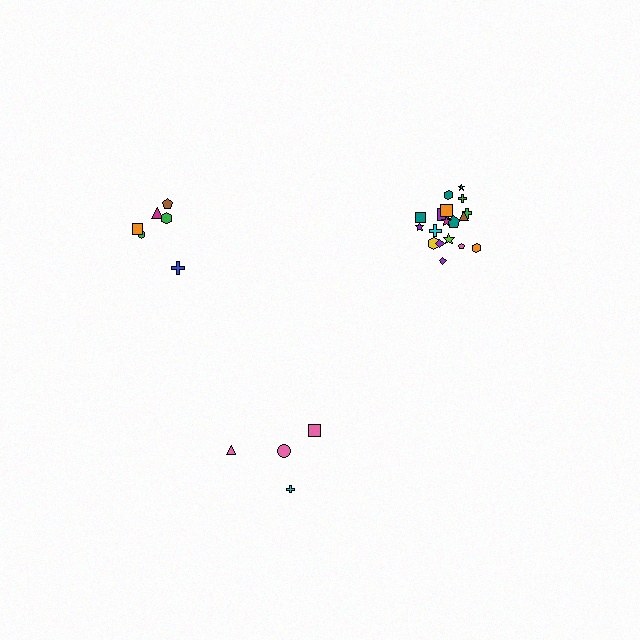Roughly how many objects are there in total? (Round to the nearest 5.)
Roughly 30 objects in total.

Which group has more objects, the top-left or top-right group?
The top-right group.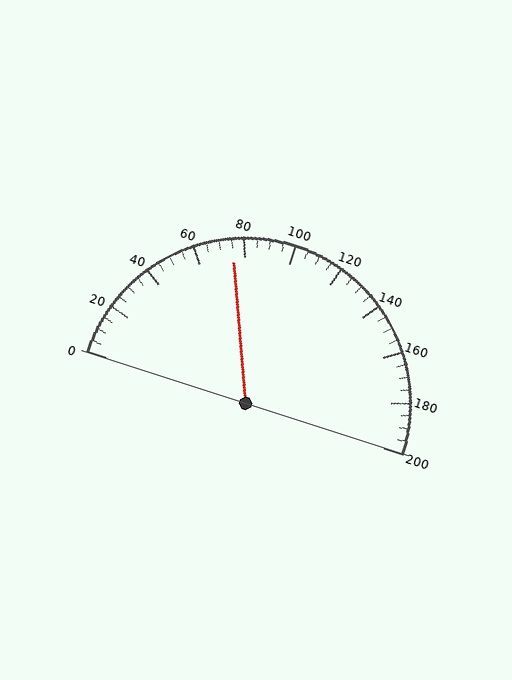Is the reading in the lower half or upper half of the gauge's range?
The reading is in the lower half of the range (0 to 200).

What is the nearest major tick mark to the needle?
The nearest major tick mark is 80.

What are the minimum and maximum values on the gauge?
The gauge ranges from 0 to 200.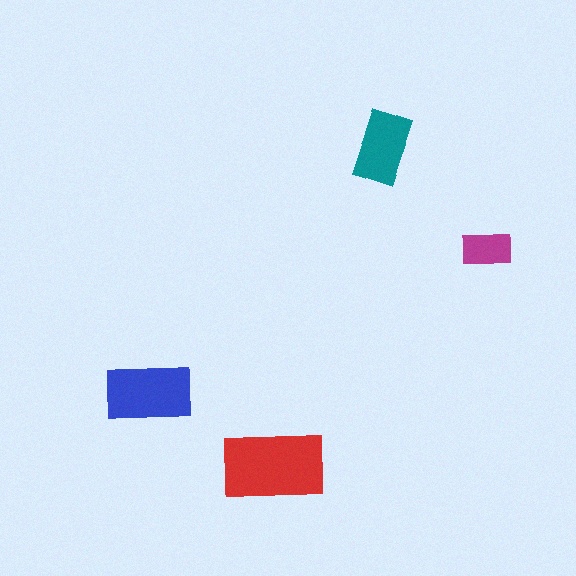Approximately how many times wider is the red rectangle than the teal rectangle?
About 1.5 times wider.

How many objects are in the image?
There are 4 objects in the image.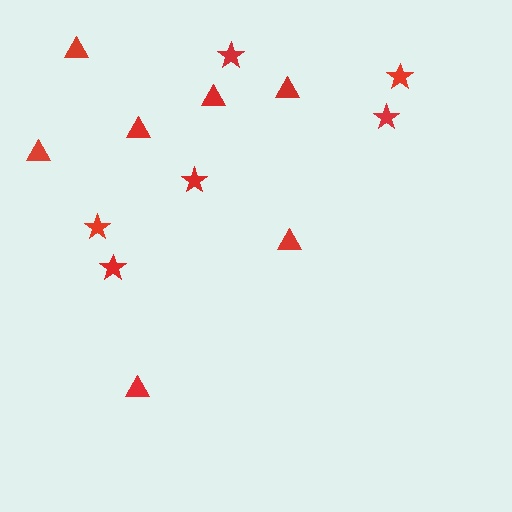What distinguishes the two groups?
There are 2 groups: one group of stars (6) and one group of triangles (7).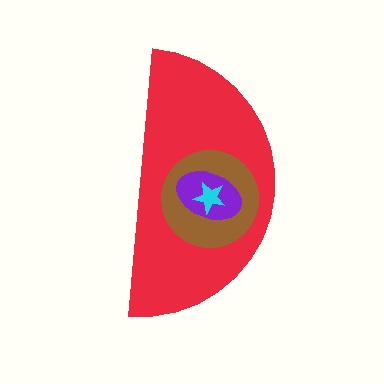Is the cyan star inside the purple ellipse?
Yes.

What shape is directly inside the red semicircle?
The brown circle.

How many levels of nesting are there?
4.